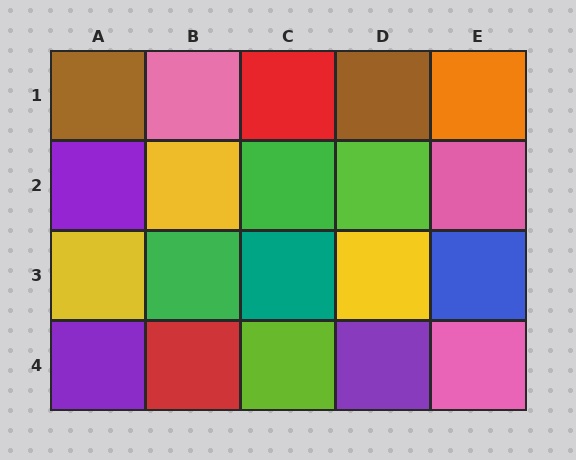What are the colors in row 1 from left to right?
Brown, pink, red, brown, orange.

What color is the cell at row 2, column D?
Lime.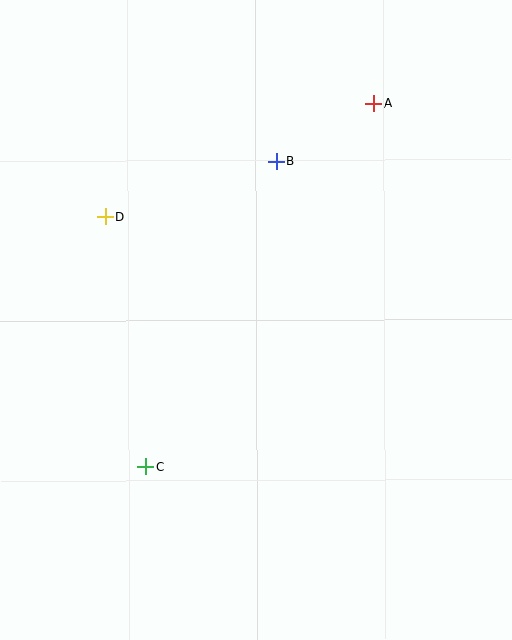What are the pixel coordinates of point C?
Point C is at (145, 467).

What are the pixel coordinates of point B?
Point B is at (277, 161).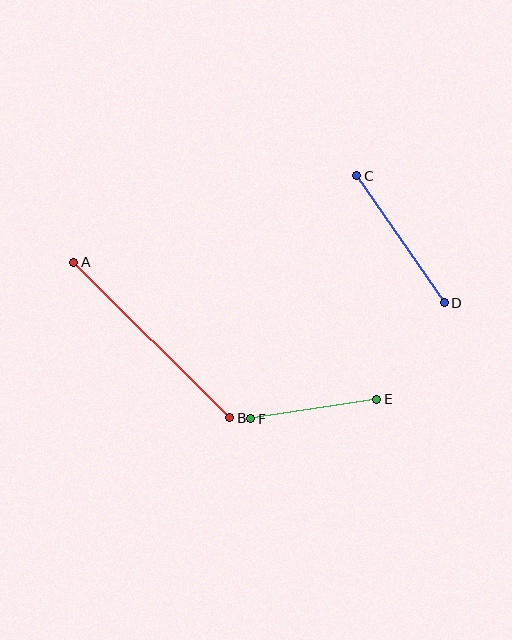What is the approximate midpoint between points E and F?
The midpoint is at approximately (314, 409) pixels.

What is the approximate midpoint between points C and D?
The midpoint is at approximately (400, 239) pixels.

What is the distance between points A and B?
The distance is approximately 221 pixels.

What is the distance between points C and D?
The distance is approximately 154 pixels.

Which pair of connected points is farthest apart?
Points A and B are farthest apart.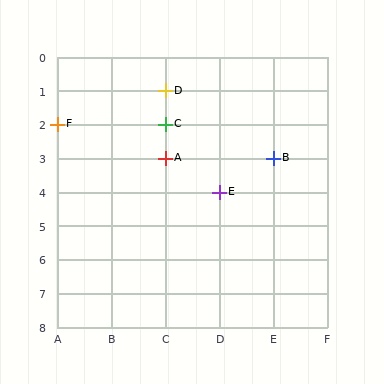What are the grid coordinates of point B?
Point B is at grid coordinates (E, 3).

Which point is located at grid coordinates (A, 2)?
Point F is at (A, 2).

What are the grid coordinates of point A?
Point A is at grid coordinates (C, 3).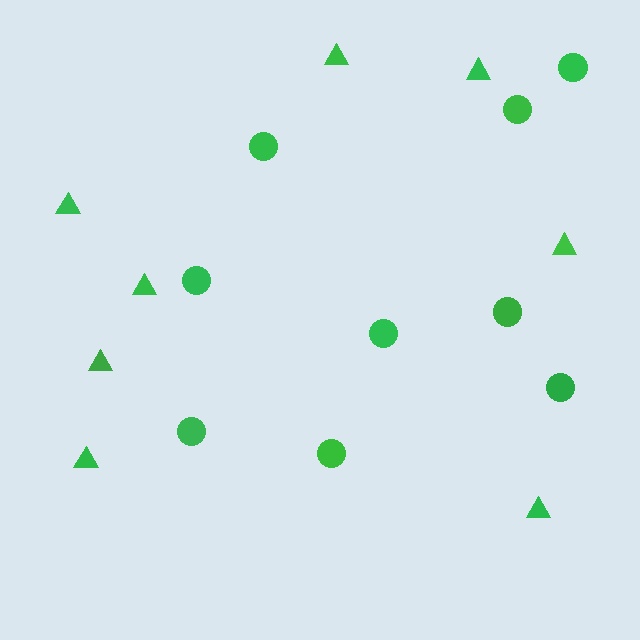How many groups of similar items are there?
There are 2 groups: one group of triangles (8) and one group of circles (9).